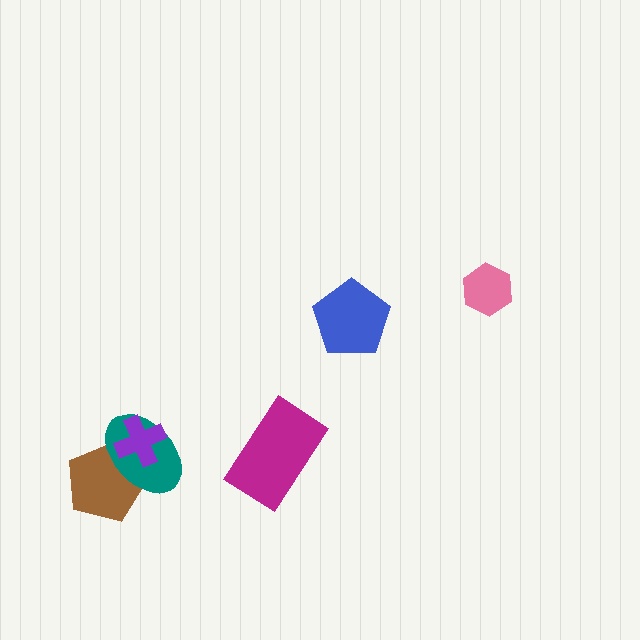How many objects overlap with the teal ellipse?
2 objects overlap with the teal ellipse.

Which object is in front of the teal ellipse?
The purple cross is in front of the teal ellipse.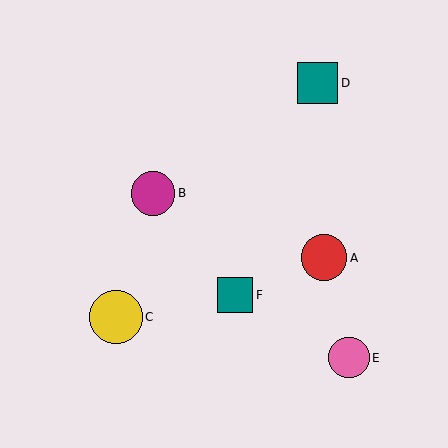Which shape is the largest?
The yellow circle (labeled C) is the largest.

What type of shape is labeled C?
Shape C is a yellow circle.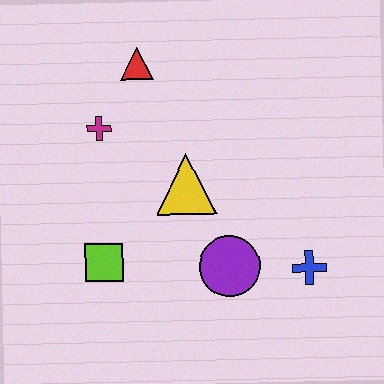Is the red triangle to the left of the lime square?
No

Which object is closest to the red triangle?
The magenta cross is closest to the red triangle.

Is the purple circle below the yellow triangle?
Yes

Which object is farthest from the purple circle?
The red triangle is farthest from the purple circle.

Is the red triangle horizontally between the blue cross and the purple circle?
No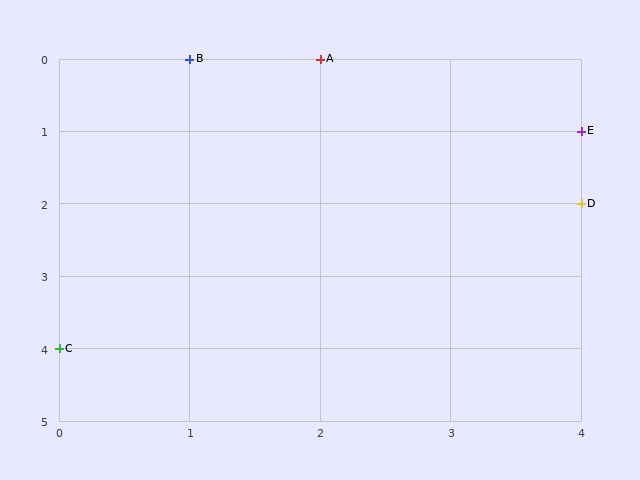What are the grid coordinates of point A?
Point A is at grid coordinates (2, 0).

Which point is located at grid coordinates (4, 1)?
Point E is at (4, 1).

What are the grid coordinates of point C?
Point C is at grid coordinates (0, 4).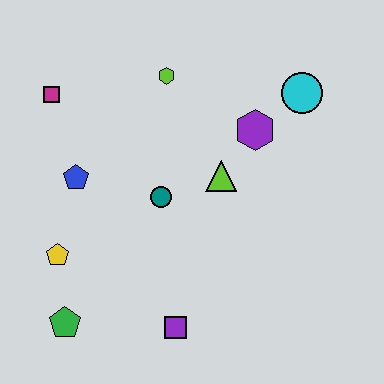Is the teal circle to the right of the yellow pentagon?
Yes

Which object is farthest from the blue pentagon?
The cyan circle is farthest from the blue pentagon.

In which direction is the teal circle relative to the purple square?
The teal circle is above the purple square.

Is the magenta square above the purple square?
Yes